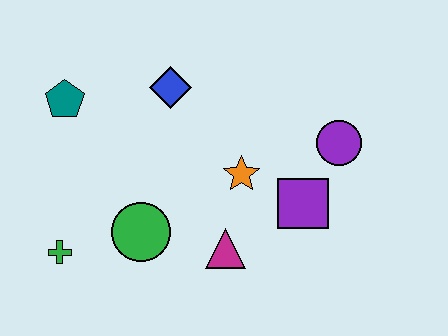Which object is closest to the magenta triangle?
The orange star is closest to the magenta triangle.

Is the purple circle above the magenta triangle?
Yes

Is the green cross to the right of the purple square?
No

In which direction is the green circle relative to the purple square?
The green circle is to the left of the purple square.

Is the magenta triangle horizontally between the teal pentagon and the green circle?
No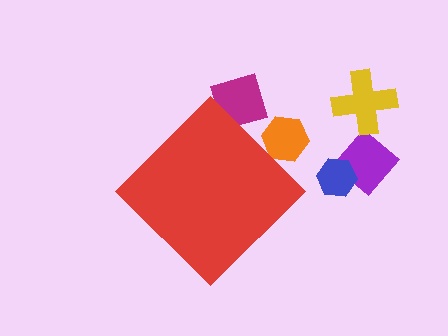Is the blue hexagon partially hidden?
No, the blue hexagon is fully visible.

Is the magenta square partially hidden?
Yes, the magenta square is partially hidden behind the red diamond.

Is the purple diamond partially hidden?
No, the purple diamond is fully visible.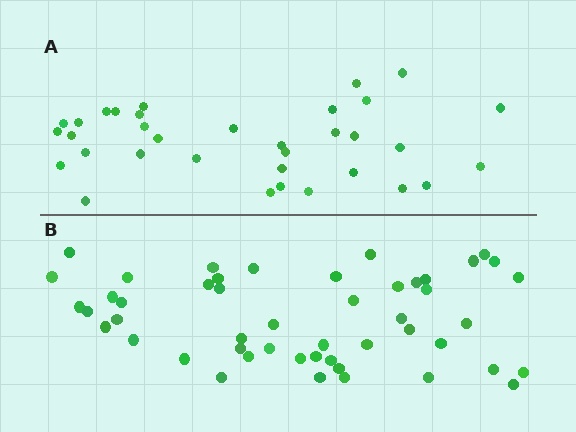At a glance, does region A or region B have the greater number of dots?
Region B (the bottom region) has more dots.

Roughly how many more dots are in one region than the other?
Region B has approximately 15 more dots than region A.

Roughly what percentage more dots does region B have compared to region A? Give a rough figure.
About 45% more.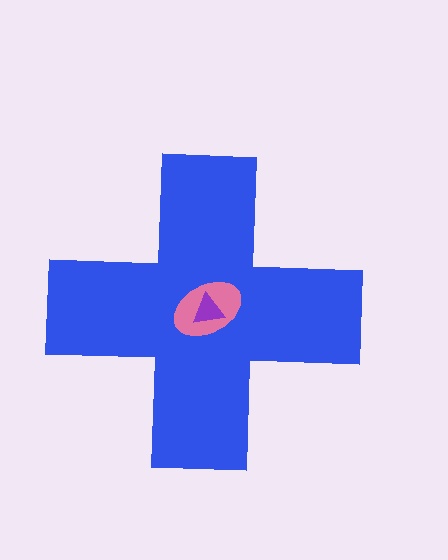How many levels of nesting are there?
3.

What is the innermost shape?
The purple triangle.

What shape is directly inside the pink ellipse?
The purple triangle.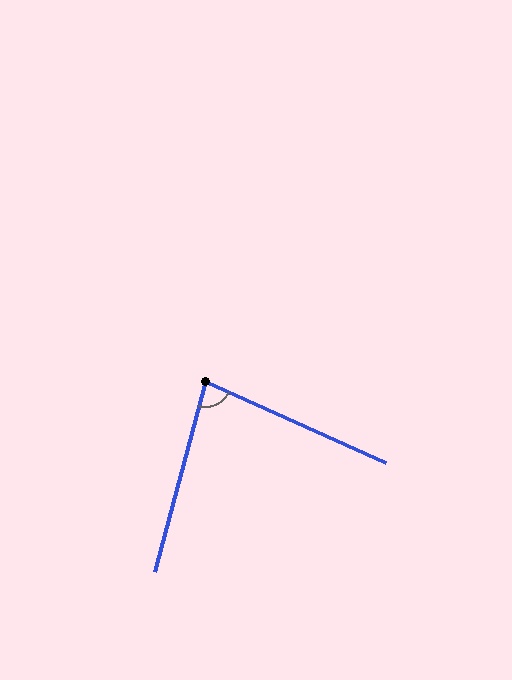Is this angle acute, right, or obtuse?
It is acute.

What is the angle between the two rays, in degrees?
Approximately 81 degrees.